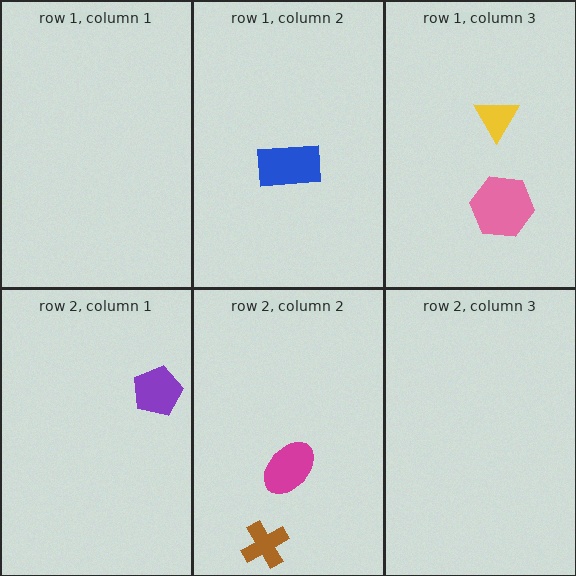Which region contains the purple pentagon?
The row 2, column 1 region.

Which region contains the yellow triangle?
The row 1, column 3 region.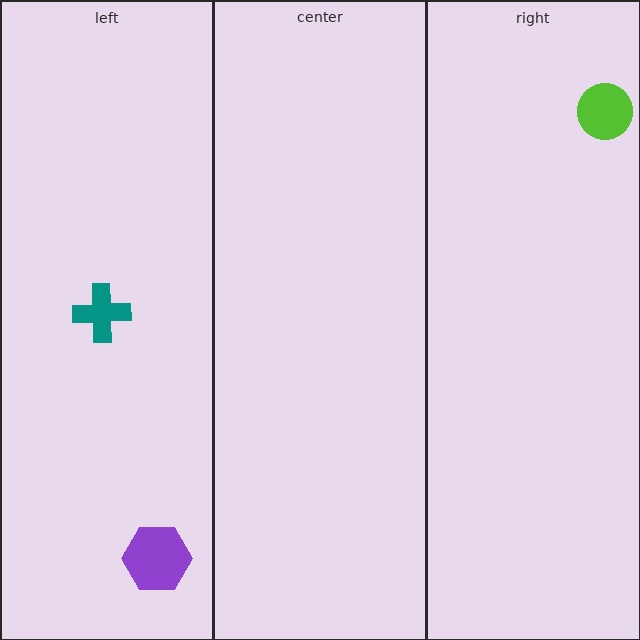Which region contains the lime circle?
The right region.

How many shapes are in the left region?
2.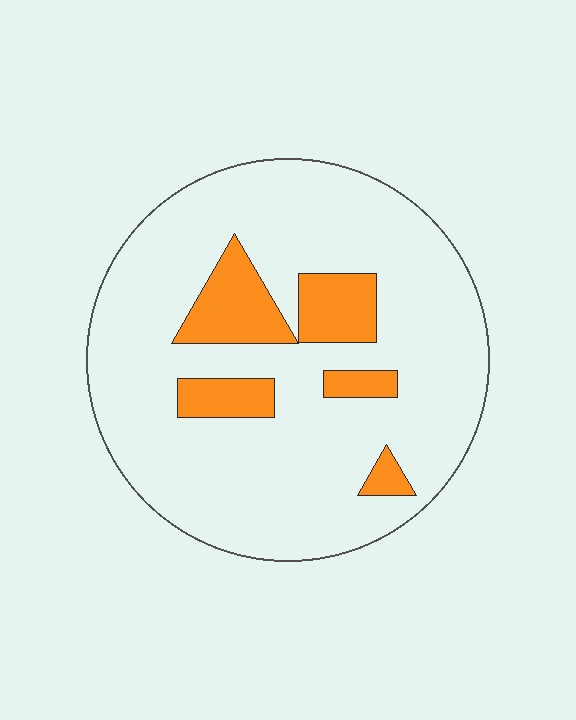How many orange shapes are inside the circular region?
5.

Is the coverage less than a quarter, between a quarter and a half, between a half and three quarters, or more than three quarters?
Less than a quarter.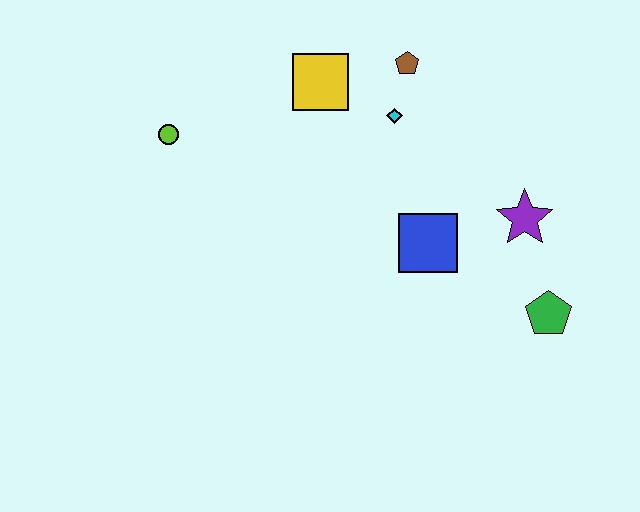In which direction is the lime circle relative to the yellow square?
The lime circle is to the left of the yellow square.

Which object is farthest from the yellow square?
The green pentagon is farthest from the yellow square.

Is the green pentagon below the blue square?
Yes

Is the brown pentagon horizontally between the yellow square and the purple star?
Yes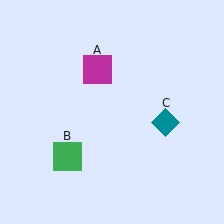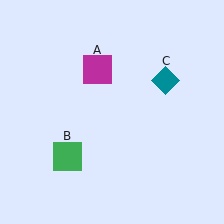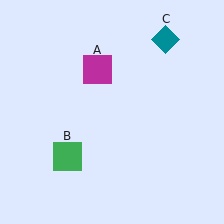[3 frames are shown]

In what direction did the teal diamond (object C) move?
The teal diamond (object C) moved up.